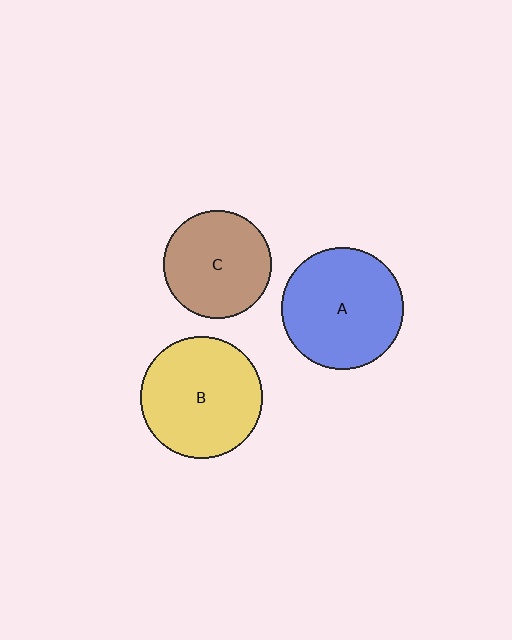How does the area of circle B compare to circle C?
Approximately 1.3 times.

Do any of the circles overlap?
No, none of the circles overlap.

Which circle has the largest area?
Circle A (blue).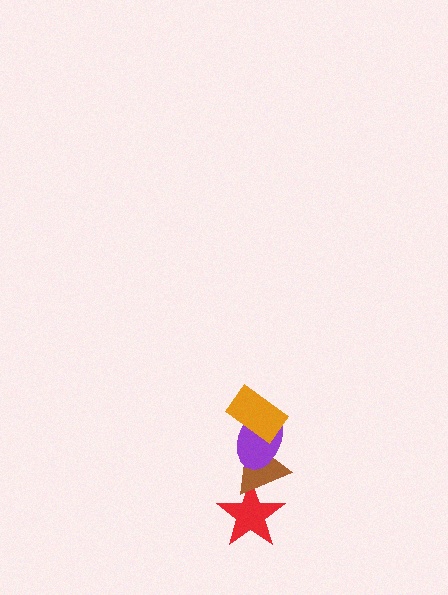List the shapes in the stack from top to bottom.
From top to bottom: the orange rectangle, the purple ellipse, the brown triangle, the red star.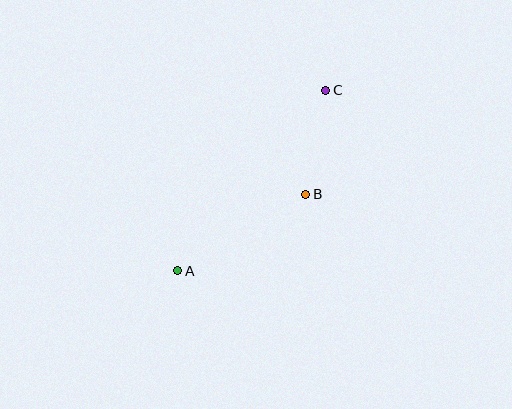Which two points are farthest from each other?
Points A and C are farthest from each other.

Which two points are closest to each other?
Points B and C are closest to each other.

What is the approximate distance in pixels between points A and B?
The distance between A and B is approximately 149 pixels.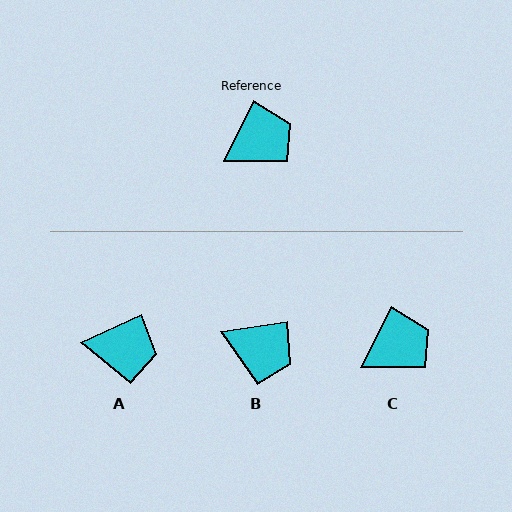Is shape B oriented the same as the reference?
No, it is off by about 55 degrees.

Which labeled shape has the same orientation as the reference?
C.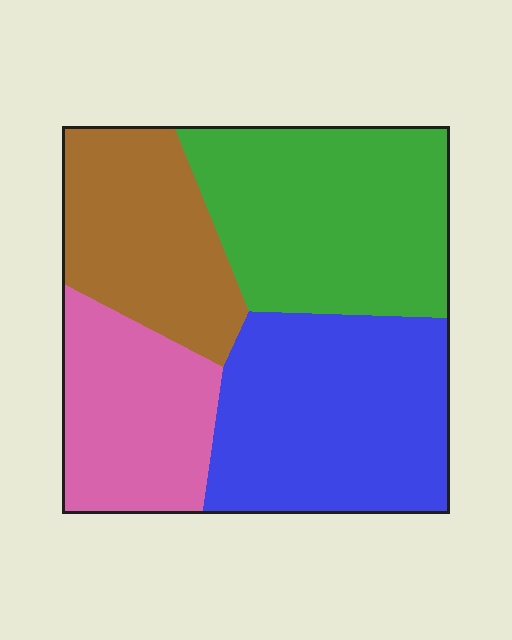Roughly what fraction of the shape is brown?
Brown takes up about one fifth (1/5) of the shape.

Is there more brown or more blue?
Blue.